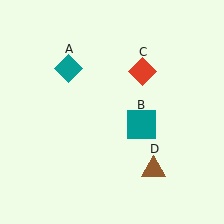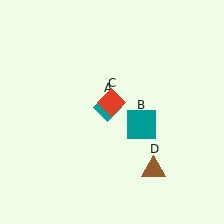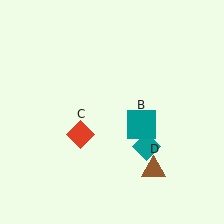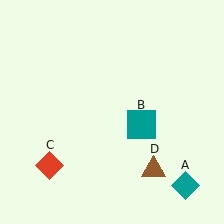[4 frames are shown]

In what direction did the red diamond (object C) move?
The red diamond (object C) moved down and to the left.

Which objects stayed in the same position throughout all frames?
Teal square (object B) and brown triangle (object D) remained stationary.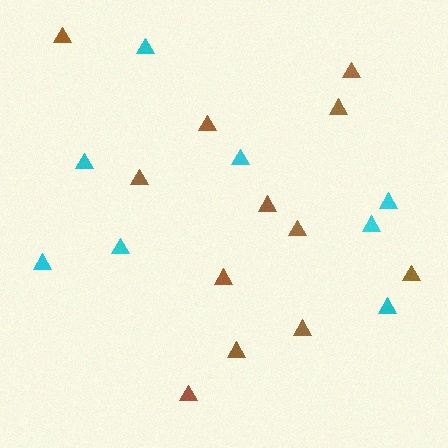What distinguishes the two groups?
There are 2 groups: one group of cyan triangles (8) and one group of brown triangles (12).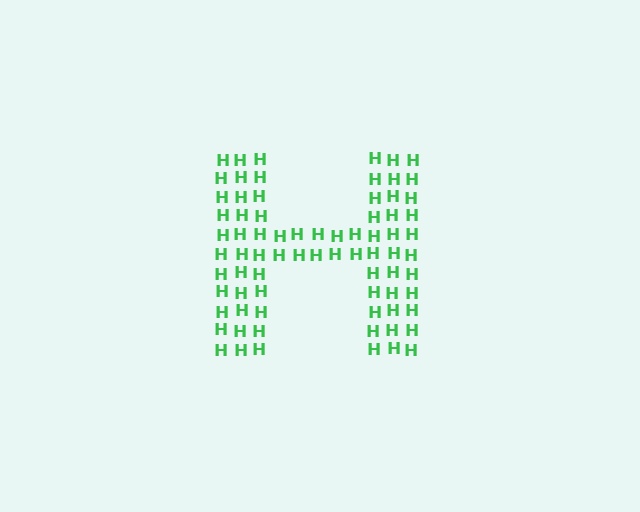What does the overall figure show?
The overall figure shows the letter H.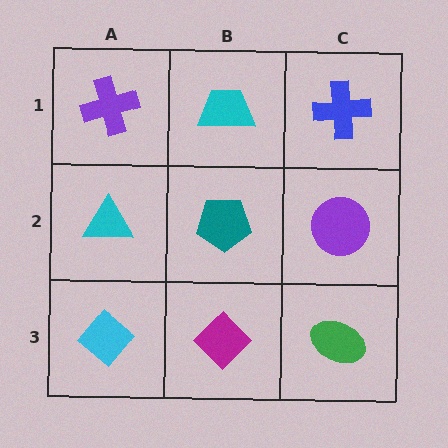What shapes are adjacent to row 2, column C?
A blue cross (row 1, column C), a green ellipse (row 3, column C), a teal pentagon (row 2, column B).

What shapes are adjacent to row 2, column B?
A cyan trapezoid (row 1, column B), a magenta diamond (row 3, column B), a cyan triangle (row 2, column A), a purple circle (row 2, column C).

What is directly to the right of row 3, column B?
A green ellipse.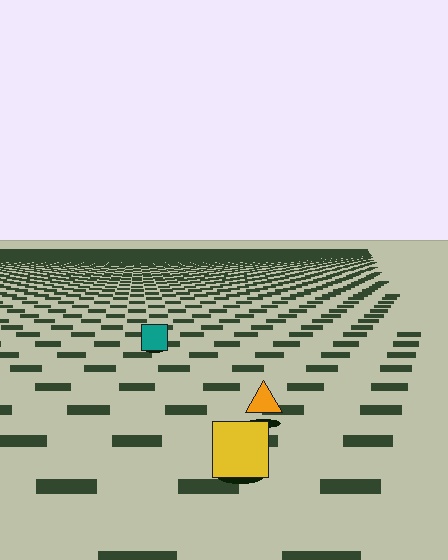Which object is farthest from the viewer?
The teal square is farthest from the viewer. It appears smaller and the ground texture around it is denser.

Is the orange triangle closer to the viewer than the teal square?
Yes. The orange triangle is closer — you can tell from the texture gradient: the ground texture is coarser near it.